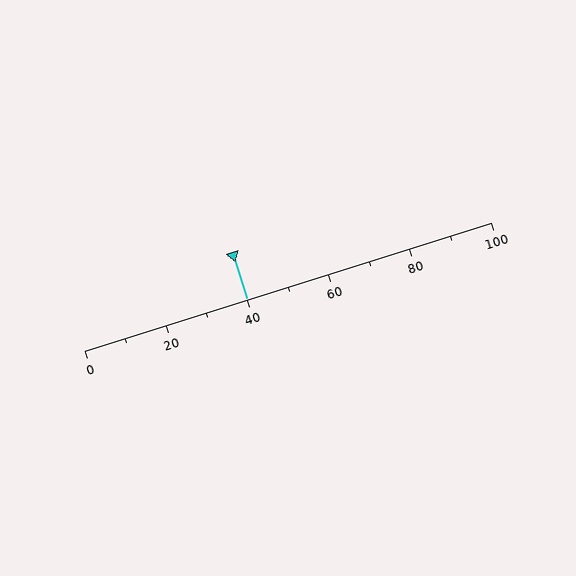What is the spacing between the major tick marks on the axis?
The major ticks are spaced 20 apart.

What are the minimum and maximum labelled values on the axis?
The axis runs from 0 to 100.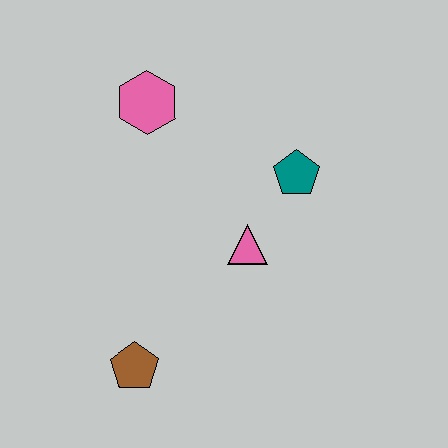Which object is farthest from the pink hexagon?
The brown pentagon is farthest from the pink hexagon.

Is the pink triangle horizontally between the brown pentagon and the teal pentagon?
Yes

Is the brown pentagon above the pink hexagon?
No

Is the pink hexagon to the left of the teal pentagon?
Yes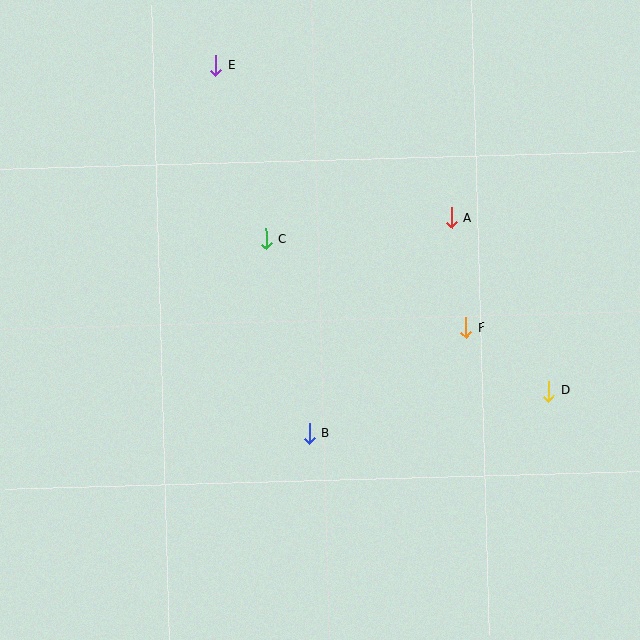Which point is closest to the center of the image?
Point C at (266, 239) is closest to the center.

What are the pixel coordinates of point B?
Point B is at (309, 434).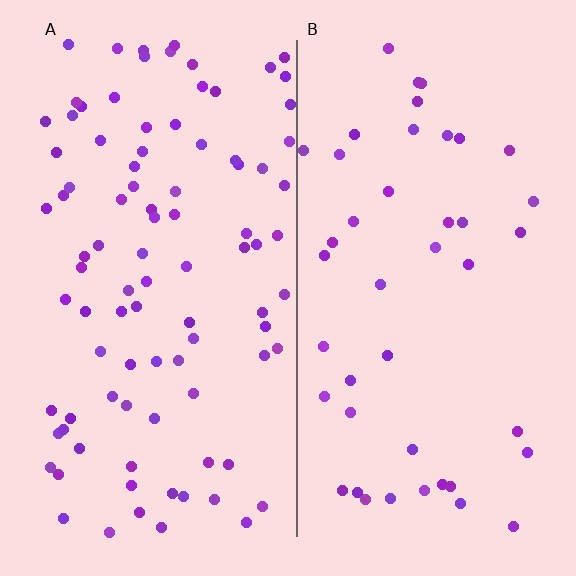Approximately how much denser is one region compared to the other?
Approximately 2.1× — region A over region B.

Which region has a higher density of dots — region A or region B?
A (the left).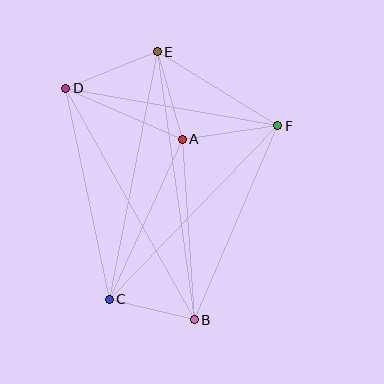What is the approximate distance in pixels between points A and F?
The distance between A and F is approximately 96 pixels.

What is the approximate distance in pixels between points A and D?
The distance between A and D is approximately 127 pixels.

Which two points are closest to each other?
Points B and C are closest to each other.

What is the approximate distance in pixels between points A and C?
The distance between A and C is approximately 176 pixels.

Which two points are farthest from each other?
Points B and E are farthest from each other.